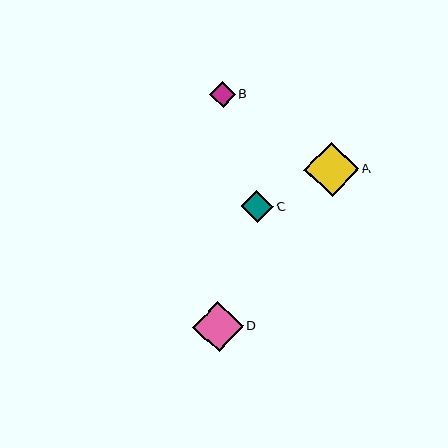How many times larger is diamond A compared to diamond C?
Diamond A is approximately 1.7 times the size of diamond C.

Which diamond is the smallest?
Diamond B is the smallest with a size of approximately 26 pixels.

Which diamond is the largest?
Diamond A is the largest with a size of approximately 54 pixels.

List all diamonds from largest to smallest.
From largest to smallest: A, D, C, B.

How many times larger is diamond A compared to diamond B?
Diamond A is approximately 2.1 times the size of diamond B.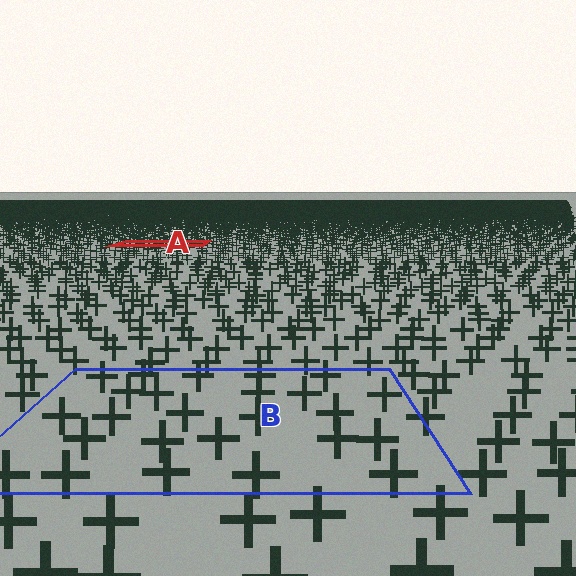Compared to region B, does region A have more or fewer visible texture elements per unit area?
Region A has more texture elements per unit area — they are packed more densely because it is farther away.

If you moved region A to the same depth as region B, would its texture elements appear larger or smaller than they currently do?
They would appear larger. At a closer depth, the same texture elements are projected at a bigger on-screen size.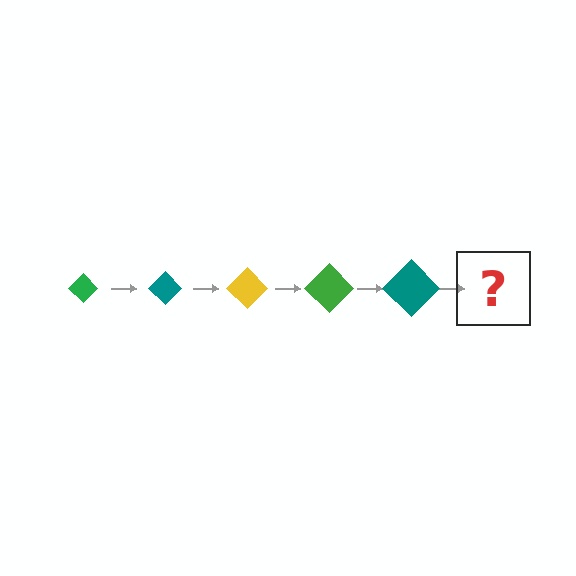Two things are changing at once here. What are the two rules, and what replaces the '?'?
The two rules are that the diamond grows larger each step and the color cycles through green, teal, and yellow. The '?' should be a yellow diamond, larger than the previous one.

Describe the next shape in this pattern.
It should be a yellow diamond, larger than the previous one.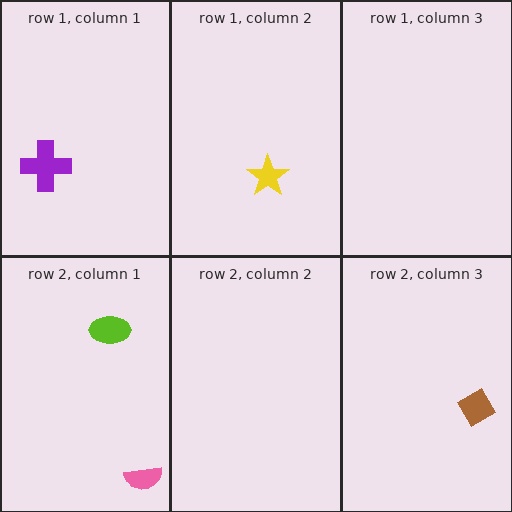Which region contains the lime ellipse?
The row 2, column 1 region.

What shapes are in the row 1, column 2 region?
The yellow star.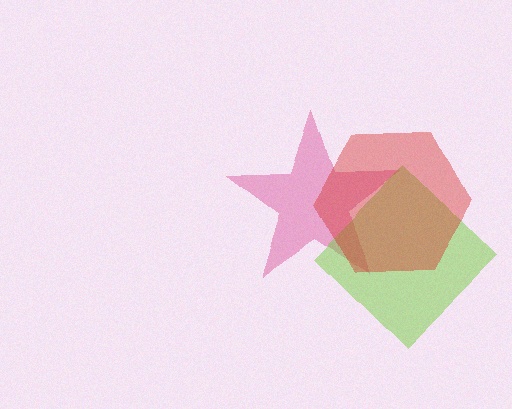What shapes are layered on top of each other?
The layered shapes are: a pink star, a lime diamond, a red hexagon.